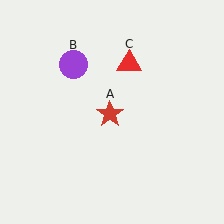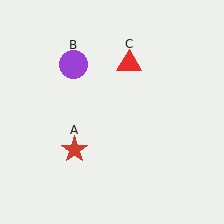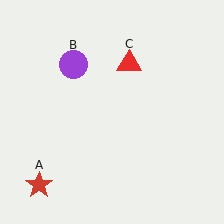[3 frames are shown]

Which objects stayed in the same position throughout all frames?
Purple circle (object B) and red triangle (object C) remained stationary.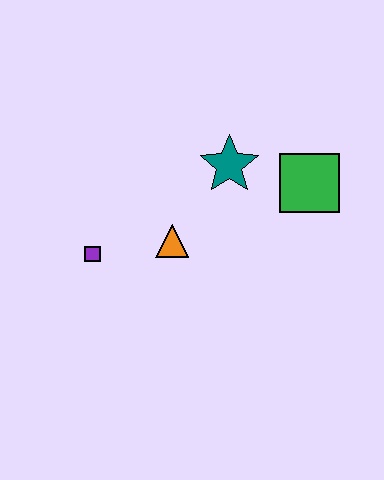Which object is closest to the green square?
The teal star is closest to the green square.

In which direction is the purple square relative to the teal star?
The purple square is to the left of the teal star.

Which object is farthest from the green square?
The purple square is farthest from the green square.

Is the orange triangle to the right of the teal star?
No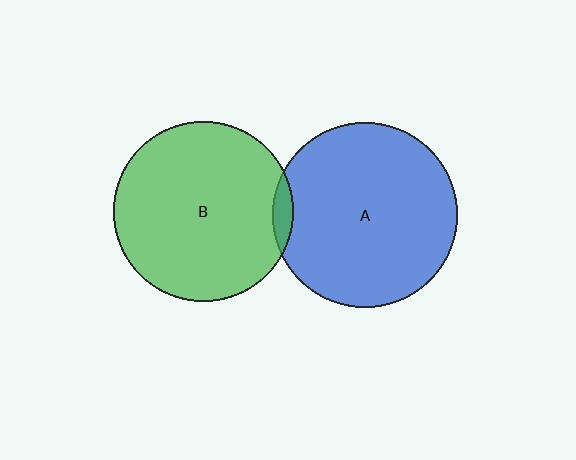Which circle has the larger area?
Circle A (blue).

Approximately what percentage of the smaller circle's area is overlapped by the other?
Approximately 5%.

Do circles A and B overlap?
Yes.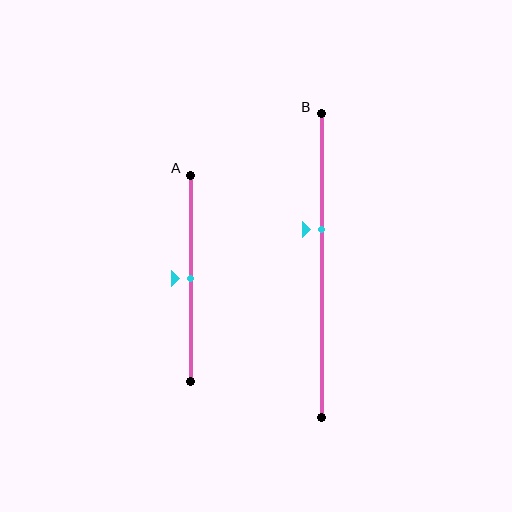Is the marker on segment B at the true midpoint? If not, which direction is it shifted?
No, the marker on segment B is shifted upward by about 12% of the segment length.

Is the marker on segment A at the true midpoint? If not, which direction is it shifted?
Yes, the marker on segment A is at the true midpoint.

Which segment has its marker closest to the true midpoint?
Segment A has its marker closest to the true midpoint.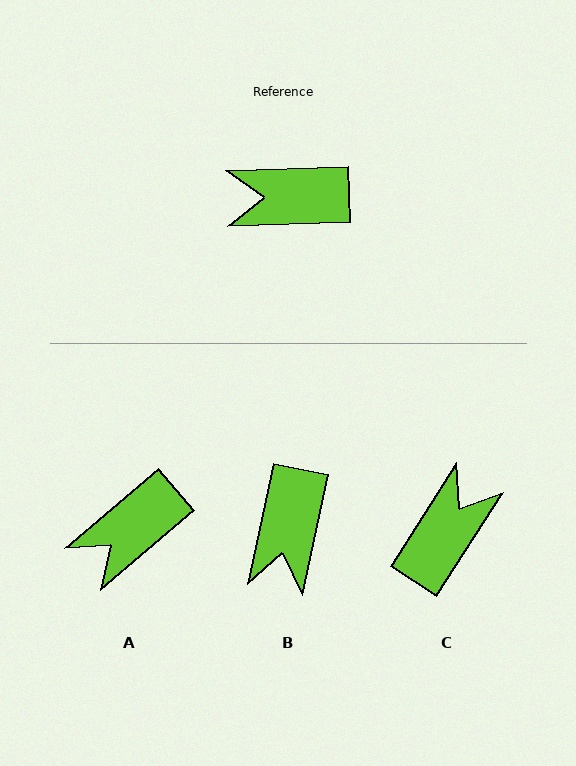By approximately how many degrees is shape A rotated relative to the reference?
Approximately 39 degrees counter-clockwise.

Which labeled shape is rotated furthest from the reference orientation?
C, about 124 degrees away.